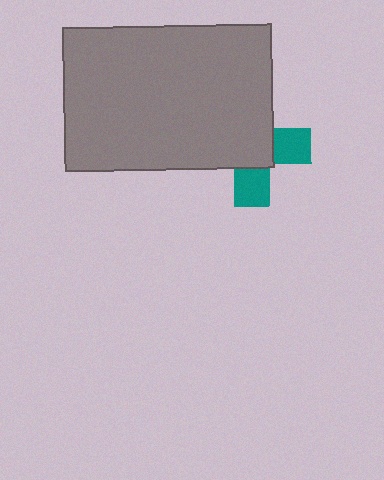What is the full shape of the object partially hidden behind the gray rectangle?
The partially hidden object is a teal cross.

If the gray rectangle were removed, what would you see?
You would see the complete teal cross.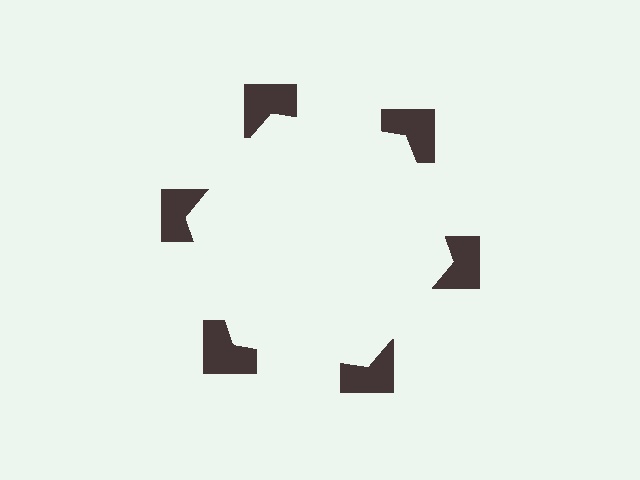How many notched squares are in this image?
There are 6 — one at each vertex of the illusory hexagon.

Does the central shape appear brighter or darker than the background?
It typically appears slightly brighter than the background, even though no actual brightness change is drawn.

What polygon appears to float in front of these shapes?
An illusory hexagon — its edges are inferred from the aligned wedge cuts in the notched squares, not physically drawn.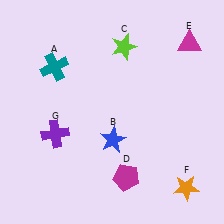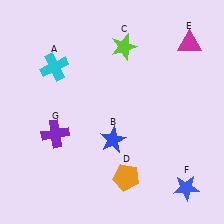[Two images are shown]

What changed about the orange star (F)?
In Image 1, F is orange. In Image 2, it changed to blue.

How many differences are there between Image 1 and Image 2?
There are 3 differences between the two images.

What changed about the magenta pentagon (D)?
In Image 1, D is magenta. In Image 2, it changed to orange.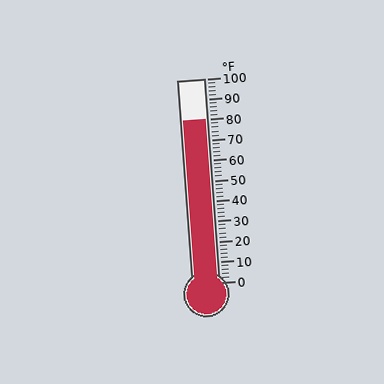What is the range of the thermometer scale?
The thermometer scale ranges from 0°F to 100°F.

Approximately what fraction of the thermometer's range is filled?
The thermometer is filled to approximately 80% of its range.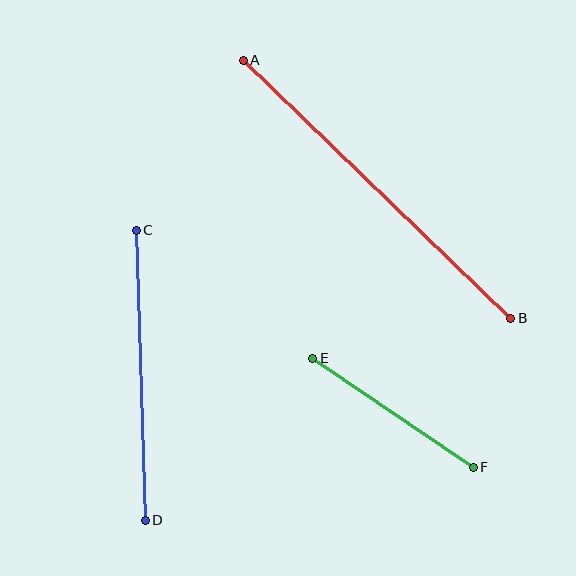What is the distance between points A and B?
The distance is approximately 372 pixels.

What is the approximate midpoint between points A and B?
The midpoint is at approximately (377, 189) pixels.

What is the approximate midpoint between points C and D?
The midpoint is at approximately (141, 375) pixels.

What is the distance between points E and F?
The distance is approximately 194 pixels.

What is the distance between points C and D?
The distance is approximately 290 pixels.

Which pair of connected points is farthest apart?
Points A and B are farthest apart.